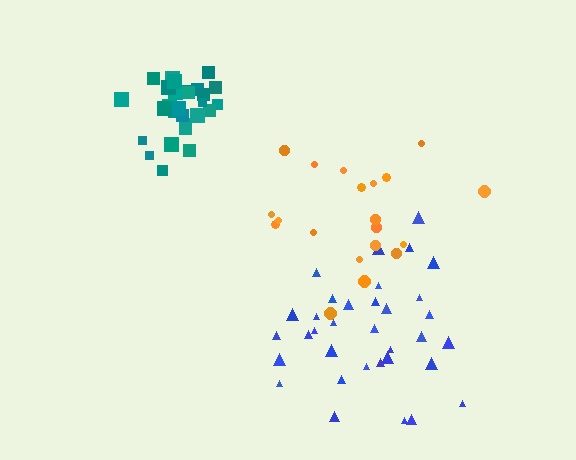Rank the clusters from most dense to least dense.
teal, blue, orange.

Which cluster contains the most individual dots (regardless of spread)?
Blue (34).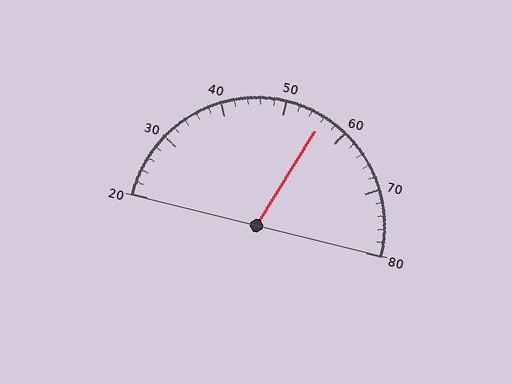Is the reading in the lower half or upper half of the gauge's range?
The reading is in the upper half of the range (20 to 80).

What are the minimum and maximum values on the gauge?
The gauge ranges from 20 to 80.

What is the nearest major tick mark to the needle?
The nearest major tick mark is 60.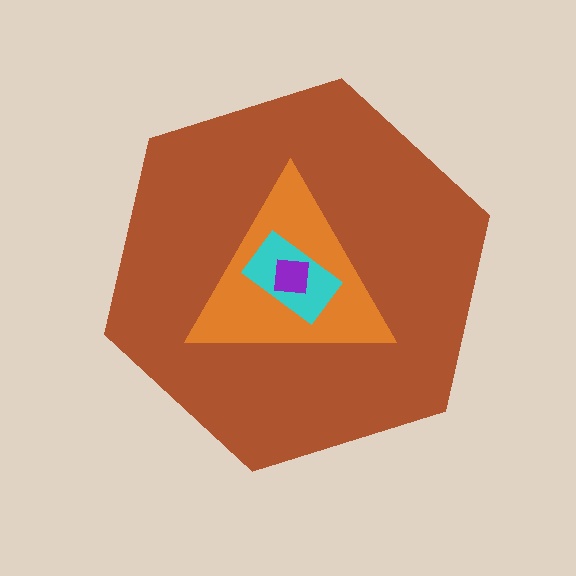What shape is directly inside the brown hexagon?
The orange triangle.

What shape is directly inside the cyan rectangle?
The purple square.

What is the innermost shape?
The purple square.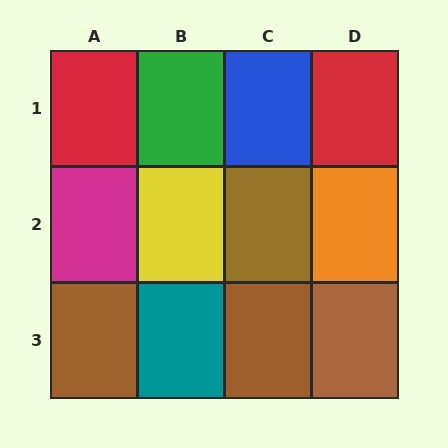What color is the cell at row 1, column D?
Red.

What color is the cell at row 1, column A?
Red.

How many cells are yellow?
1 cell is yellow.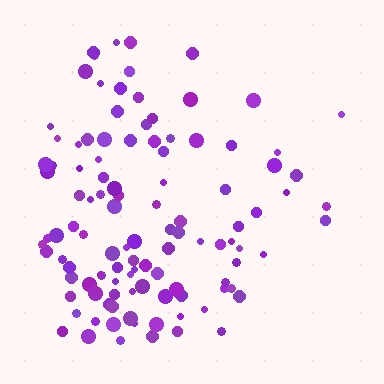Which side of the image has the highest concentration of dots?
The left.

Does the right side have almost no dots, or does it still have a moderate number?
Still a moderate number, just noticeably fewer than the left.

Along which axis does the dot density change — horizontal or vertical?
Horizontal.